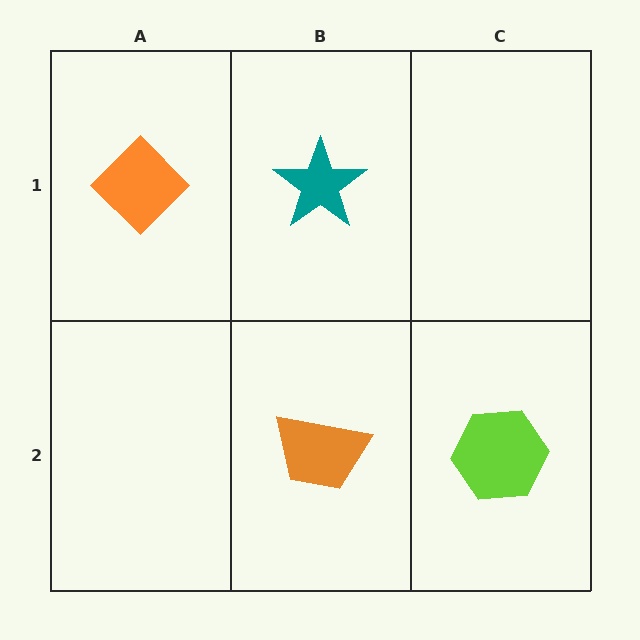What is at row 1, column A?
An orange diamond.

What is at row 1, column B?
A teal star.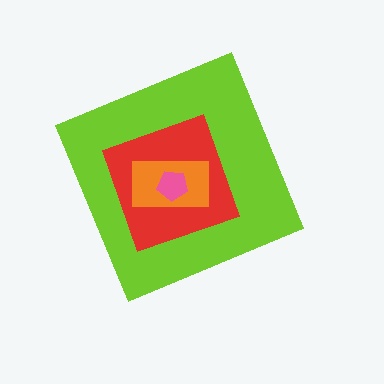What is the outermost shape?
The lime diamond.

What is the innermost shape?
The pink pentagon.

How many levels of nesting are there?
4.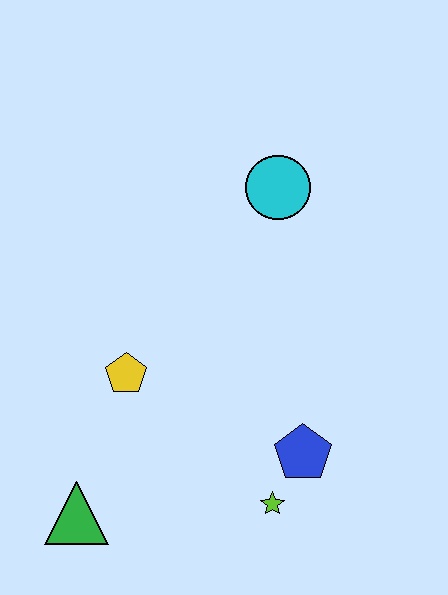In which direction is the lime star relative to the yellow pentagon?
The lime star is to the right of the yellow pentagon.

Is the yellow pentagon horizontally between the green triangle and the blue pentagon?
Yes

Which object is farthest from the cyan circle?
The green triangle is farthest from the cyan circle.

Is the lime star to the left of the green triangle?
No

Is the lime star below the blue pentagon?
Yes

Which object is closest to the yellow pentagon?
The green triangle is closest to the yellow pentagon.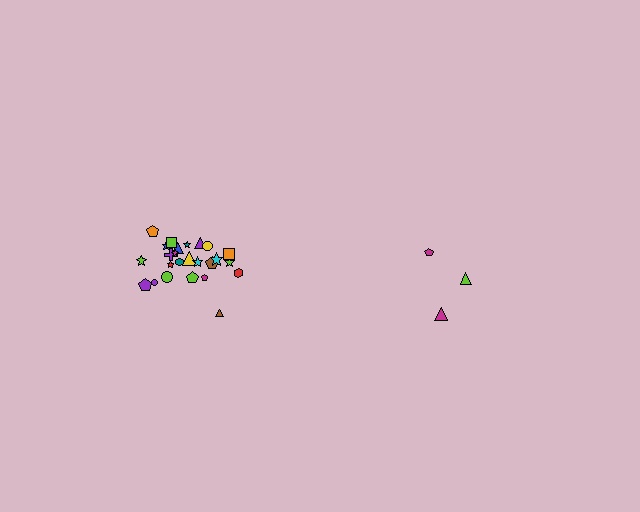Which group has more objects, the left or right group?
The left group.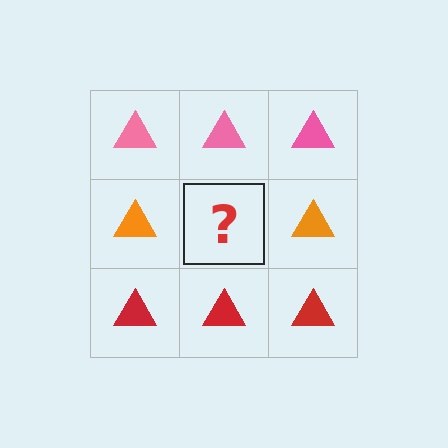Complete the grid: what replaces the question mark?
The question mark should be replaced with an orange triangle.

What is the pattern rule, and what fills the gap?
The rule is that each row has a consistent color. The gap should be filled with an orange triangle.